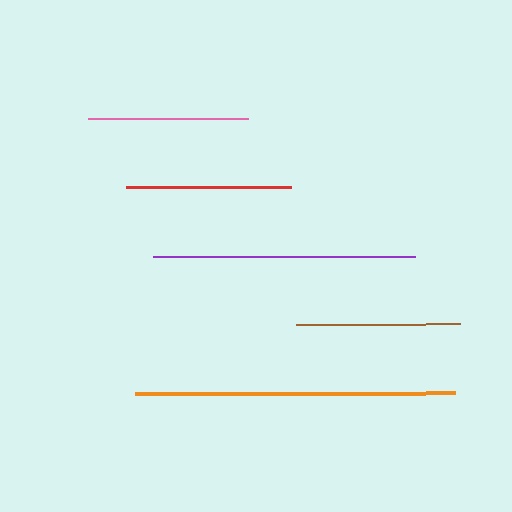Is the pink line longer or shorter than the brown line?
The brown line is longer than the pink line.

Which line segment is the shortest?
The pink line is the shortest at approximately 161 pixels.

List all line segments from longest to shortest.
From longest to shortest: orange, purple, red, brown, pink.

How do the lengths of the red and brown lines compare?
The red and brown lines are approximately the same length.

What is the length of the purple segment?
The purple segment is approximately 262 pixels long.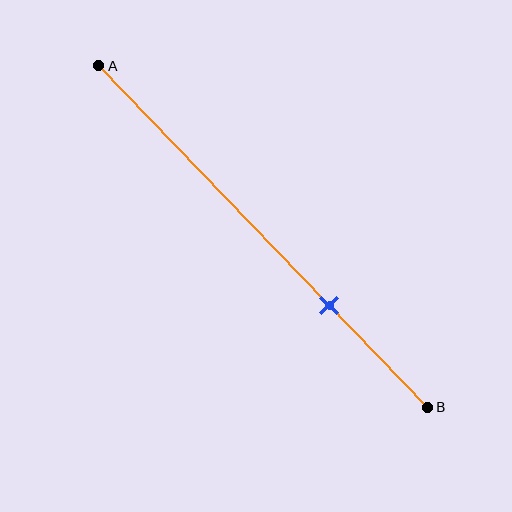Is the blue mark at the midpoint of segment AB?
No, the mark is at about 70% from A, not at the 50% midpoint.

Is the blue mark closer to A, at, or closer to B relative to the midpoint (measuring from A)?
The blue mark is closer to point B than the midpoint of segment AB.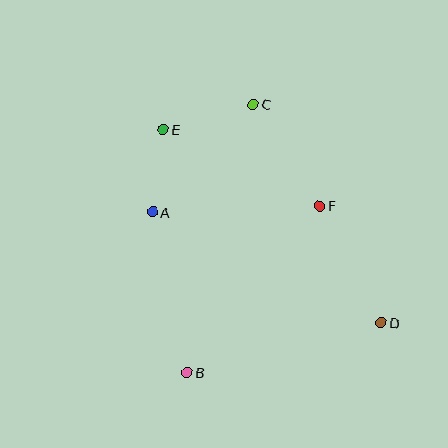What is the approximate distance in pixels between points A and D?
The distance between A and D is approximately 254 pixels.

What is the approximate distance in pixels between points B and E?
The distance between B and E is approximately 244 pixels.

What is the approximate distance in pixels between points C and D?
The distance between C and D is approximately 253 pixels.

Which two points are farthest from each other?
Points D and E are farthest from each other.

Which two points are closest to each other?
Points A and E are closest to each other.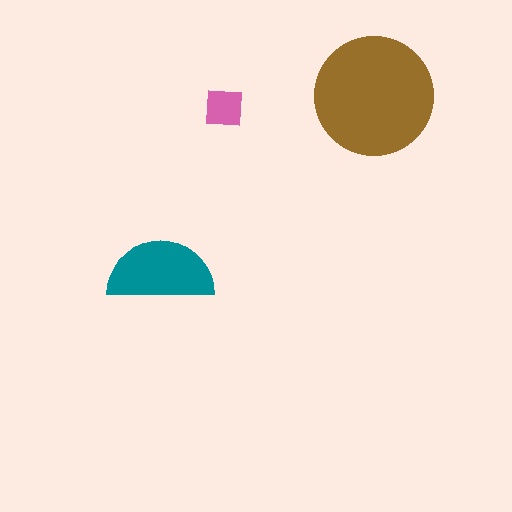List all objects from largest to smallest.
The brown circle, the teal semicircle, the pink square.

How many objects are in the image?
There are 3 objects in the image.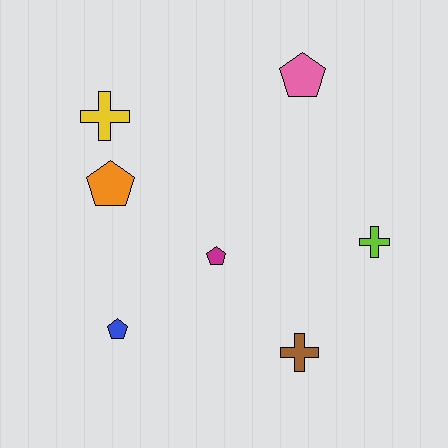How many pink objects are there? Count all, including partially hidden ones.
There is 1 pink object.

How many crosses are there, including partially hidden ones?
There are 3 crosses.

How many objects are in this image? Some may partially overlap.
There are 7 objects.